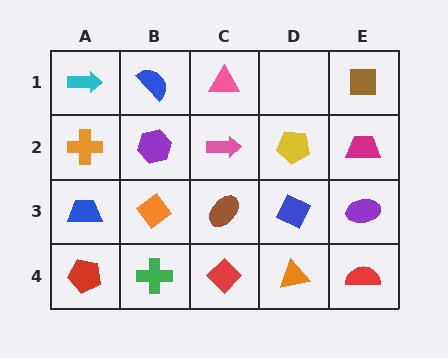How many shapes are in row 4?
5 shapes.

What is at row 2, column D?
A yellow pentagon.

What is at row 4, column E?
A red semicircle.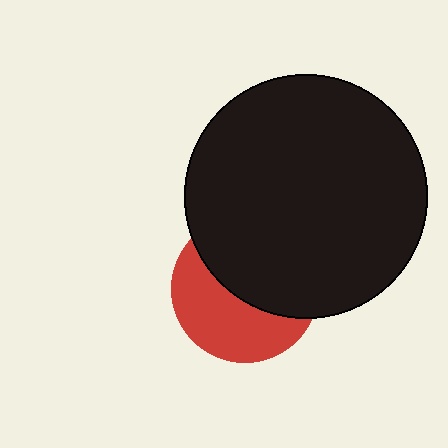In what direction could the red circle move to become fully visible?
The red circle could move down. That would shift it out from behind the black circle entirely.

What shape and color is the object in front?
The object in front is a black circle.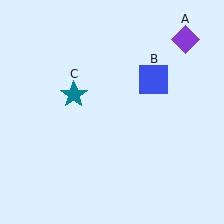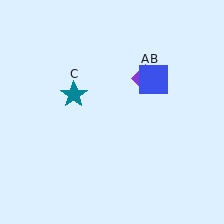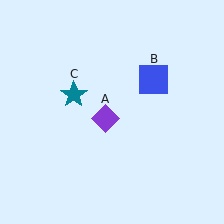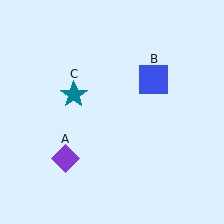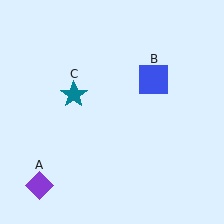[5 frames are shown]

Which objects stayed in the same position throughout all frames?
Blue square (object B) and teal star (object C) remained stationary.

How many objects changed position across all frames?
1 object changed position: purple diamond (object A).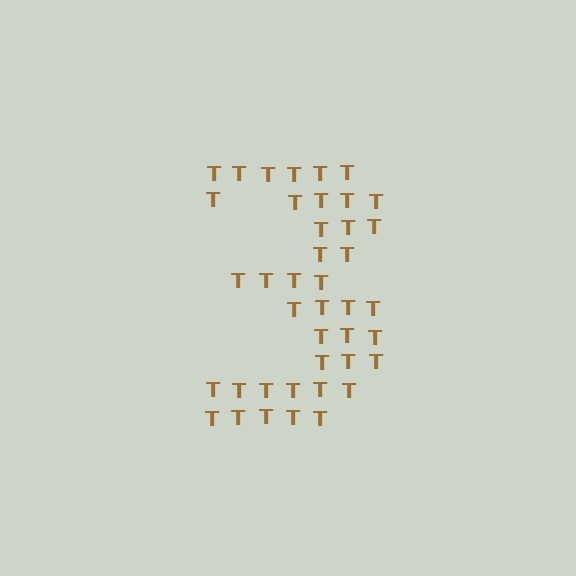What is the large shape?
The large shape is the digit 3.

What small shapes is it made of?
It is made of small letter T's.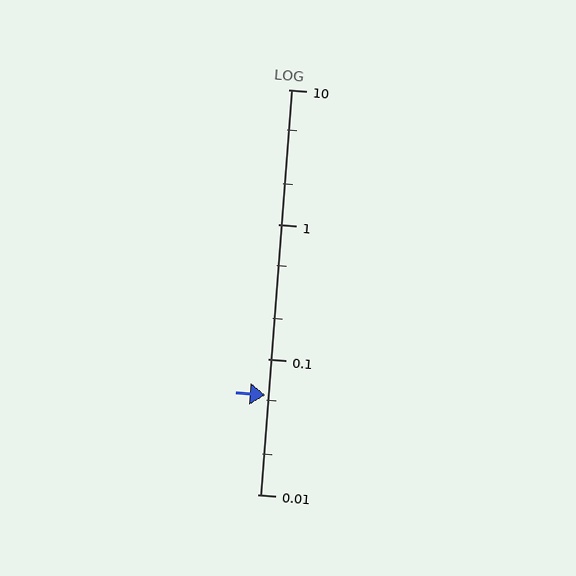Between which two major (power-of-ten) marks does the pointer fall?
The pointer is between 0.01 and 0.1.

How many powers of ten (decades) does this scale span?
The scale spans 3 decades, from 0.01 to 10.